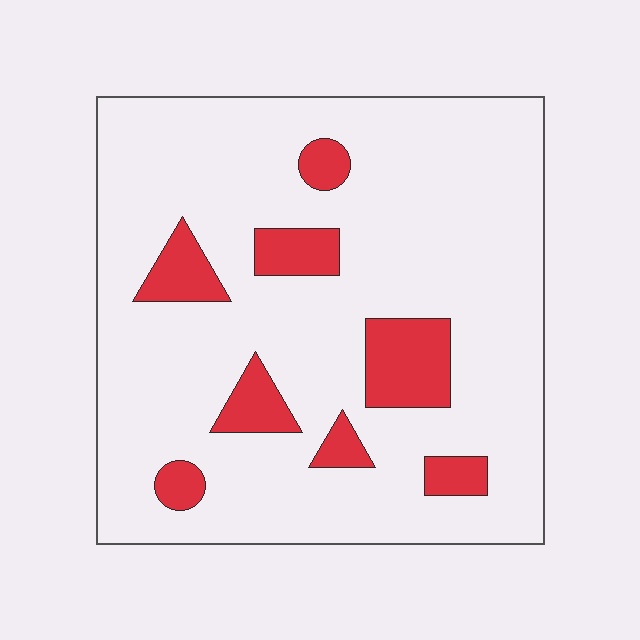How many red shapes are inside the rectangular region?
8.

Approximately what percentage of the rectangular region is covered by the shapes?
Approximately 15%.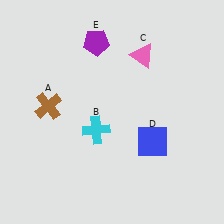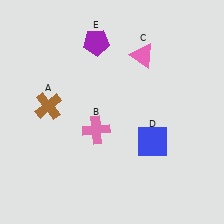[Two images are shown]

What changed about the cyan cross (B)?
In Image 1, B is cyan. In Image 2, it changed to pink.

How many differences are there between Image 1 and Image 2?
There is 1 difference between the two images.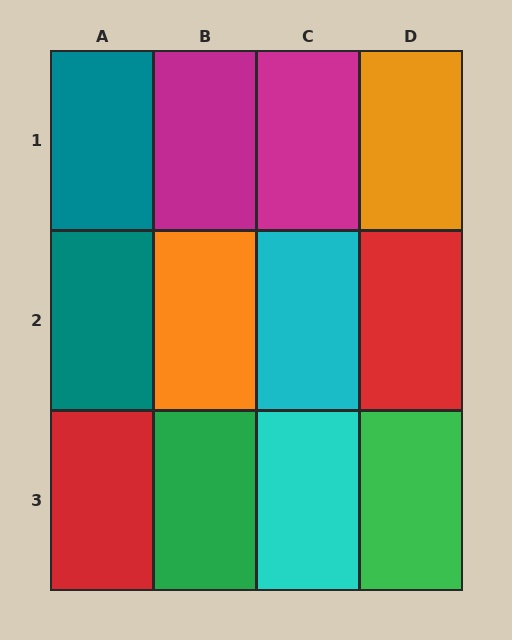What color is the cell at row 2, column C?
Cyan.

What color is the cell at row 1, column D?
Orange.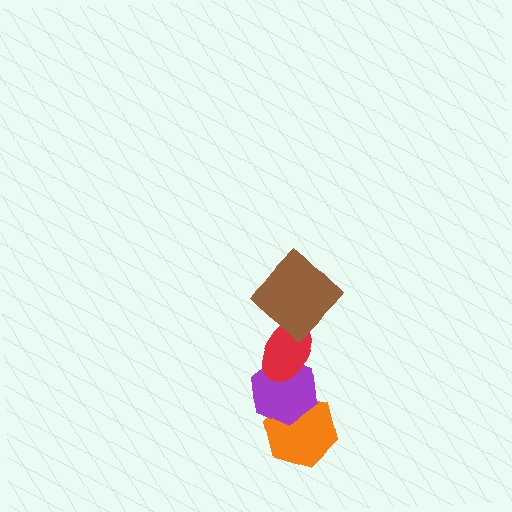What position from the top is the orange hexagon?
The orange hexagon is 4th from the top.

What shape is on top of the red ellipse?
The brown diamond is on top of the red ellipse.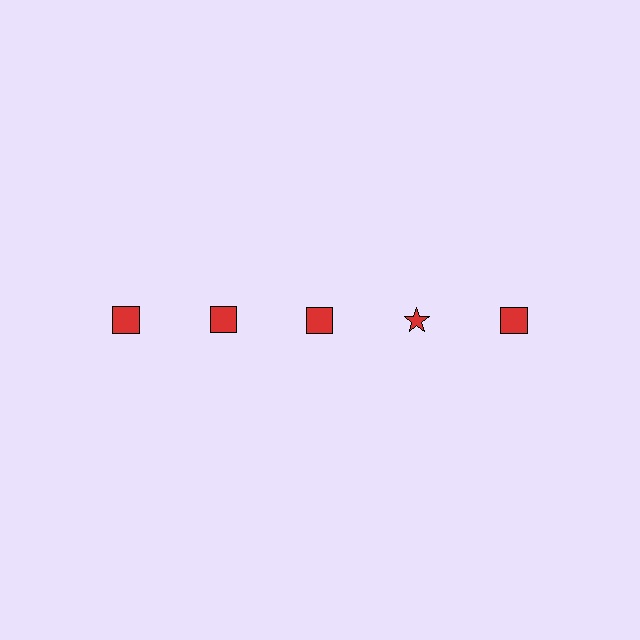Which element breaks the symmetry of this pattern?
The red star in the top row, second from right column breaks the symmetry. All other shapes are red squares.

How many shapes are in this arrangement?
There are 5 shapes arranged in a grid pattern.